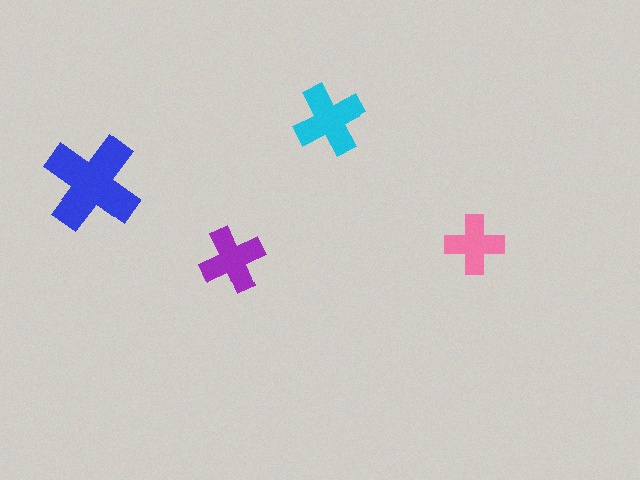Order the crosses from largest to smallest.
the blue one, the cyan one, the purple one, the pink one.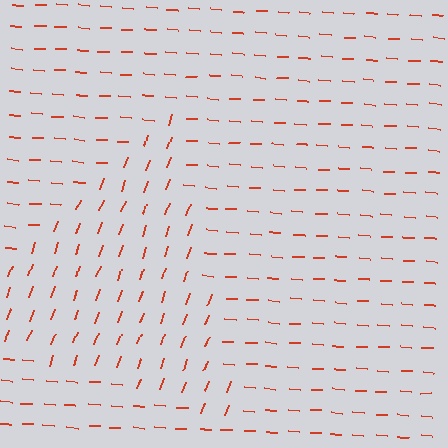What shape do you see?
I see a triangle.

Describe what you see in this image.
The image is filled with small red line segments. A triangle region in the image has lines oriented differently from the surrounding lines, creating a visible texture boundary.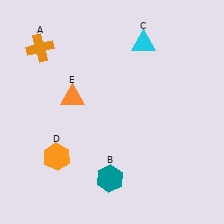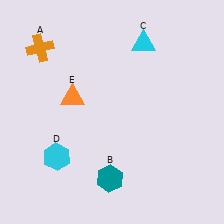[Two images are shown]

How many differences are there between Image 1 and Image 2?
There is 1 difference between the two images.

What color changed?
The hexagon (D) changed from orange in Image 1 to cyan in Image 2.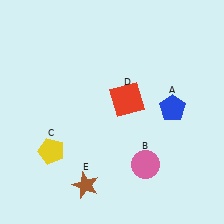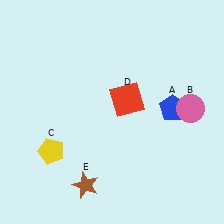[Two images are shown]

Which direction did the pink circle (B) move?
The pink circle (B) moved up.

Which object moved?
The pink circle (B) moved up.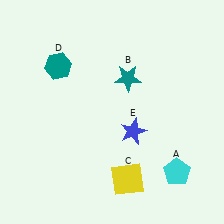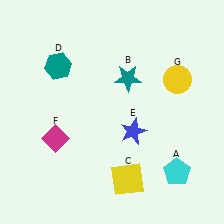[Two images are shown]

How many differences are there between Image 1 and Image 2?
There are 2 differences between the two images.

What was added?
A magenta diamond (F), a yellow circle (G) were added in Image 2.